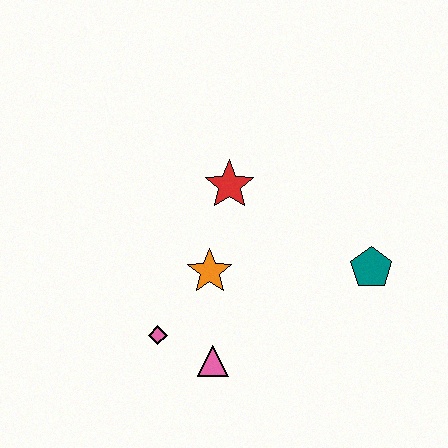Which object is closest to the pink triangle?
The pink diamond is closest to the pink triangle.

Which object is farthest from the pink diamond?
The teal pentagon is farthest from the pink diamond.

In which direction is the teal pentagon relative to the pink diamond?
The teal pentagon is to the right of the pink diamond.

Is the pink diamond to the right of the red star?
No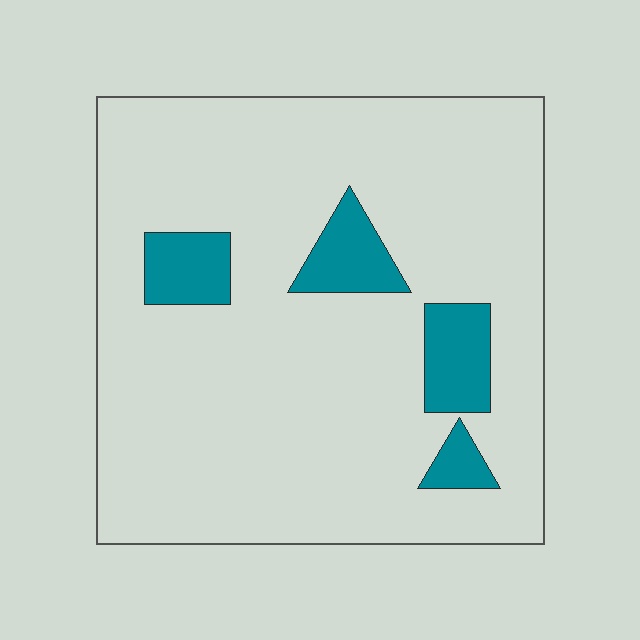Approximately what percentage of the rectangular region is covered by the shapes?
Approximately 10%.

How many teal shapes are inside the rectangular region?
4.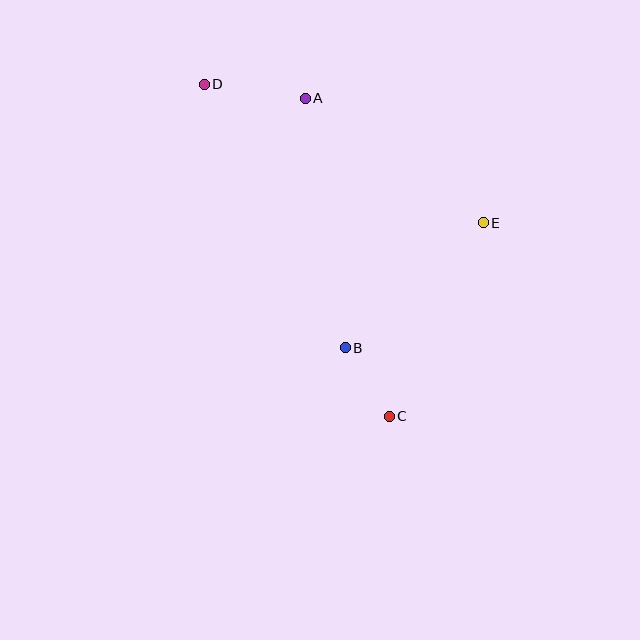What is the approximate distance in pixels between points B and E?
The distance between B and E is approximately 186 pixels.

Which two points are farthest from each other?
Points C and D are farthest from each other.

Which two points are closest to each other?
Points B and C are closest to each other.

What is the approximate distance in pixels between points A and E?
The distance between A and E is approximately 217 pixels.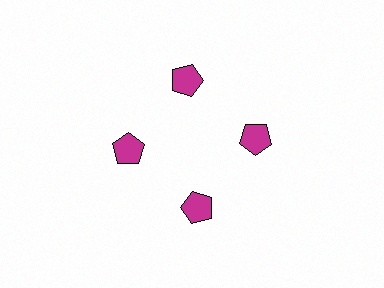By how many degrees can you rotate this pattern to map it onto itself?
The pattern maps onto itself every 90 degrees of rotation.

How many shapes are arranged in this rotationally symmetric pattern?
There are 4 shapes, arranged in 4 groups of 1.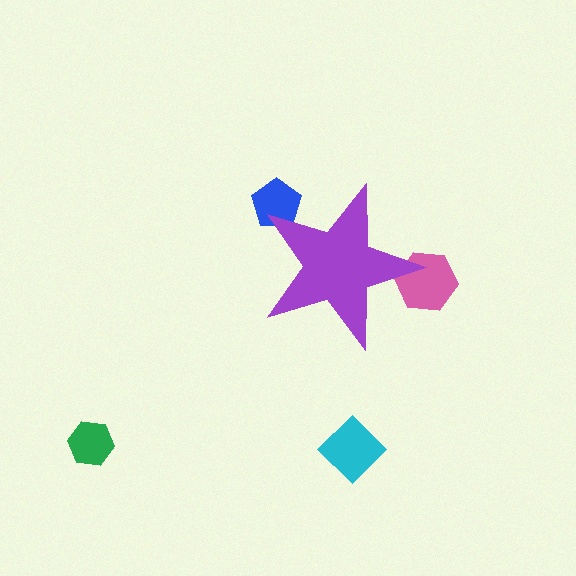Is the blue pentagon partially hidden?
Yes, the blue pentagon is partially hidden behind the purple star.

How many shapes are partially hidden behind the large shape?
2 shapes are partially hidden.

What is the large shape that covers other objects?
A purple star.